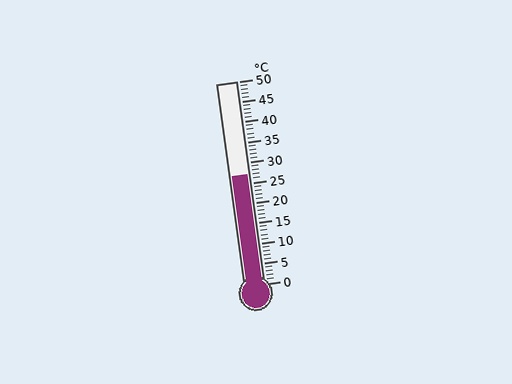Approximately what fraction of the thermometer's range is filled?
The thermometer is filled to approximately 55% of its range.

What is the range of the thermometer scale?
The thermometer scale ranges from 0°C to 50°C.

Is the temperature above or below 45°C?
The temperature is below 45°C.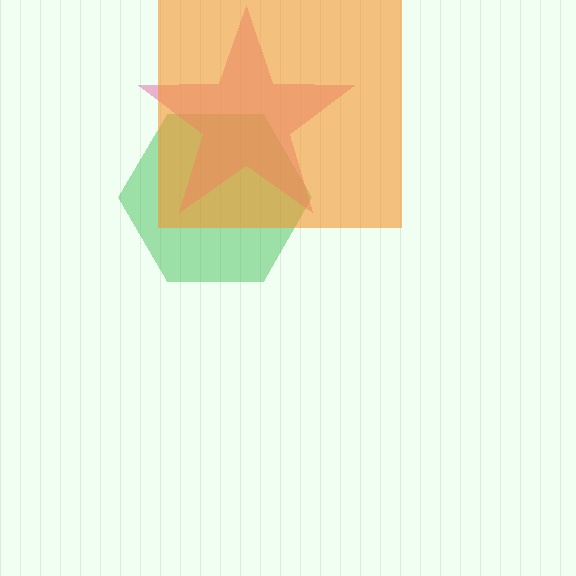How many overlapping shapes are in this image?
There are 3 overlapping shapes in the image.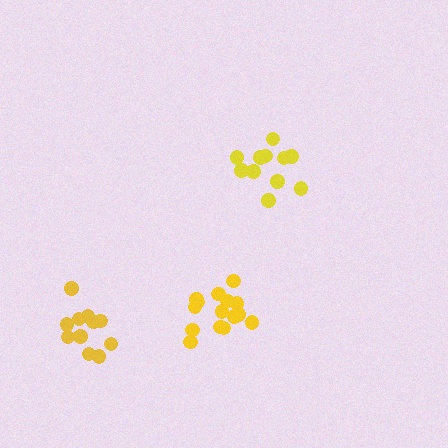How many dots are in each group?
Group 1: 15 dots, Group 2: 12 dots, Group 3: 11 dots (38 total).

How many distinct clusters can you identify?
There are 3 distinct clusters.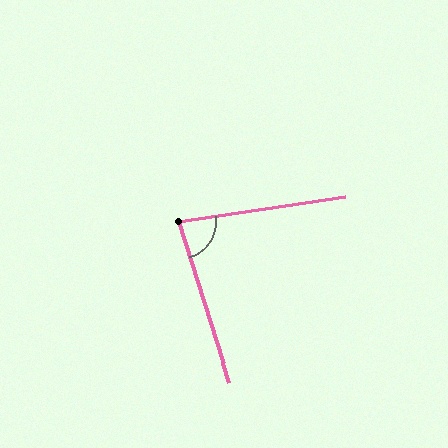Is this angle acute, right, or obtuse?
It is acute.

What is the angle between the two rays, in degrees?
Approximately 81 degrees.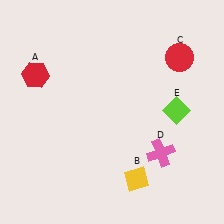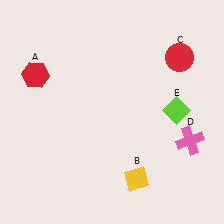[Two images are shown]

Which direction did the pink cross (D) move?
The pink cross (D) moved right.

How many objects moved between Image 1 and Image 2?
1 object moved between the two images.